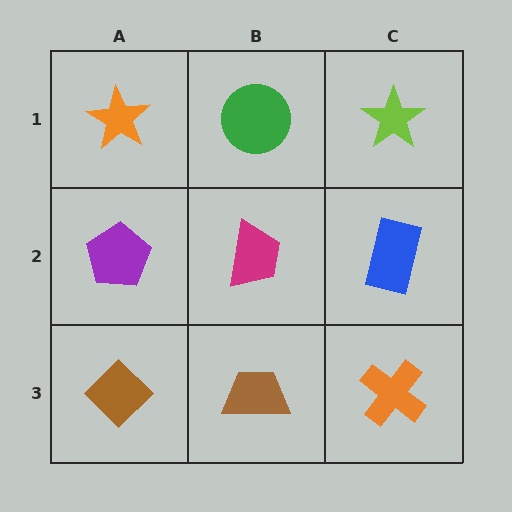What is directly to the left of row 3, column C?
A brown trapezoid.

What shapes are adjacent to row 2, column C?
A lime star (row 1, column C), an orange cross (row 3, column C), a magenta trapezoid (row 2, column B).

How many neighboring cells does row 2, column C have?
3.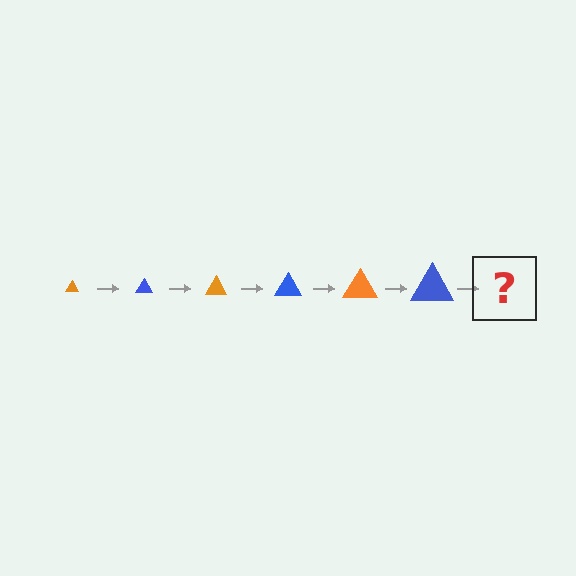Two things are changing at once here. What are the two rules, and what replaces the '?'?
The two rules are that the triangle grows larger each step and the color cycles through orange and blue. The '?' should be an orange triangle, larger than the previous one.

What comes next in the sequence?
The next element should be an orange triangle, larger than the previous one.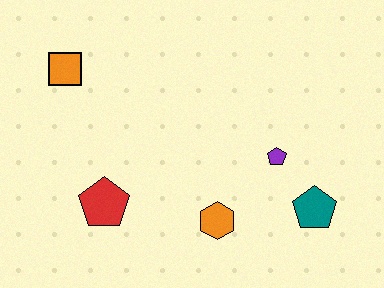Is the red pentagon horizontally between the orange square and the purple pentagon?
Yes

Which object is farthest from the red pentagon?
The teal pentagon is farthest from the red pentagon.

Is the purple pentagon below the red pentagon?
No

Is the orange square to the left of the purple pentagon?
Yes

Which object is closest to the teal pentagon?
The purple pentagon is closest to the teal pentagon.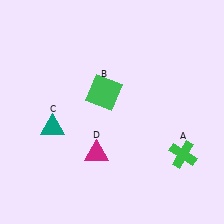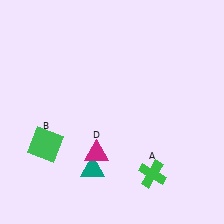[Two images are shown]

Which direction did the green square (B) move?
The green square (B) moved left.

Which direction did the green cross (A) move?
The green cross (A) moved left.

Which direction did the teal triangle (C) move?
The teal triangle (C) moved down.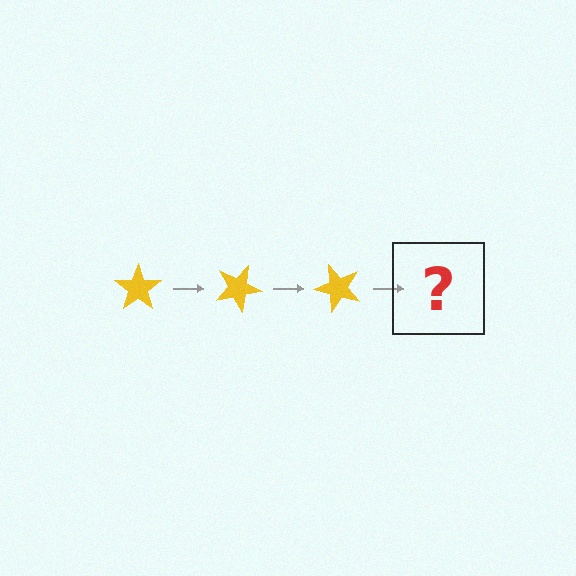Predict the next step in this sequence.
The next step is a yellow star rotated 75 degrees.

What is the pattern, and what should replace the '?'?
The pattern is that the star rotates 25 degrees each step. The '?' should be a yellow star rotated 75 degrees.